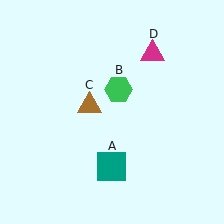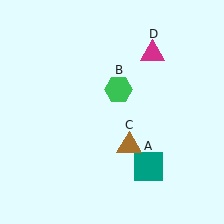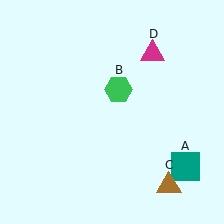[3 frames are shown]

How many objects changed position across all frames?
2 objects changed position: teal square (object A), brown triangle (object C).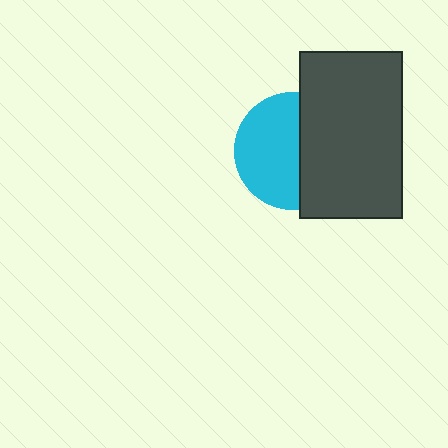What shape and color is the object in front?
The object in front is a dark gray rectangle.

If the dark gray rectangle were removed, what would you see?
You would see the complete cyan circle.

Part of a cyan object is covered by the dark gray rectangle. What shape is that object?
It is a circle.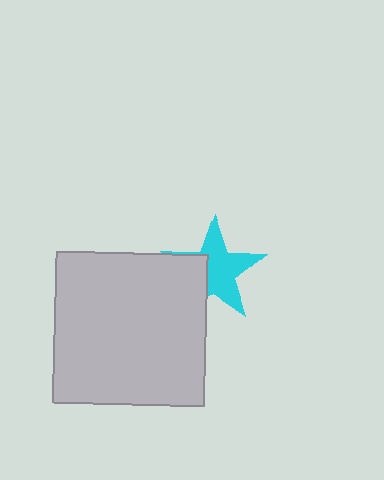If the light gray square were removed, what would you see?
You would see the complete cyan star.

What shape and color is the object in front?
The object in front is a light gray square.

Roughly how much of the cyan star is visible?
About half of it is visible (roughly 64%).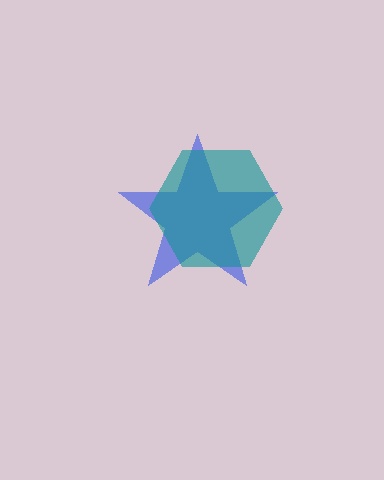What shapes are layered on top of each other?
The layered shapes are: a blue star, a teal hexagon.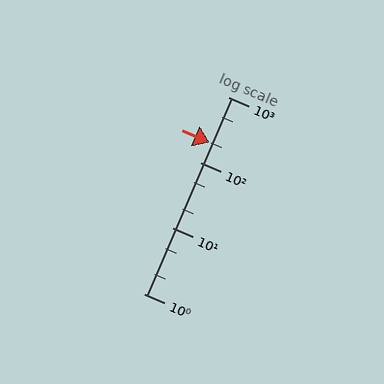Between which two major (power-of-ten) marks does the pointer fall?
The pointer is between 100 and 1000.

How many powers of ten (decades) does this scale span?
The scale spans 3 decades, from 1 to 1000.